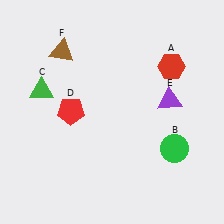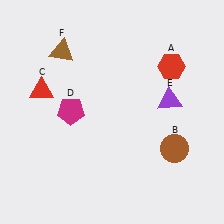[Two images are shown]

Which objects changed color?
B changed from green to brown. C changed from green to red. D changed from red to magenta.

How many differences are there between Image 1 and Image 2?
There are 3 differences between the two images.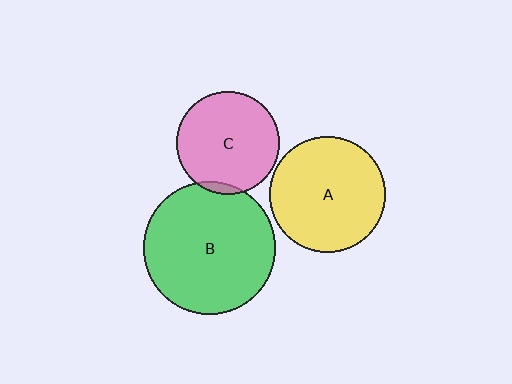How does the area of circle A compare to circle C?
Approximately 1.3 times.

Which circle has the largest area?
Circle B (green).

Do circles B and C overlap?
Yes.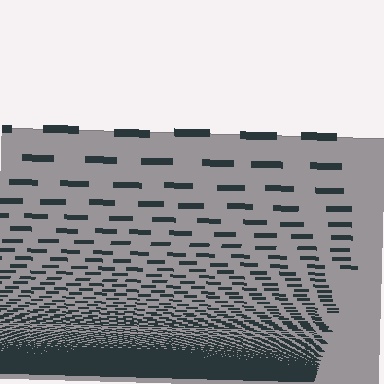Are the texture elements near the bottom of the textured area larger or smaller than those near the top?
Smaller. The gradient is inverted — elements near the bottom are smaller and denser.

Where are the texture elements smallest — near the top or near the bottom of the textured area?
Near the bottom.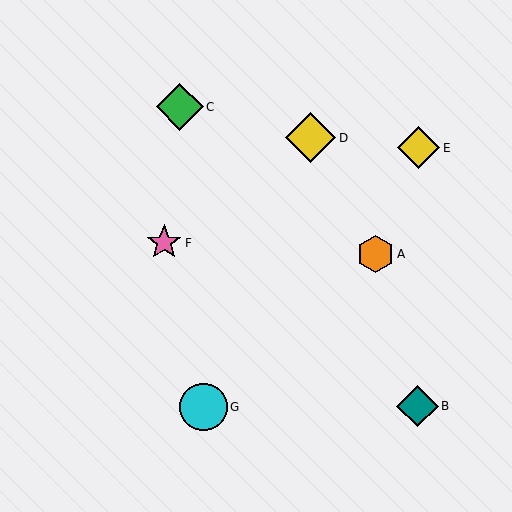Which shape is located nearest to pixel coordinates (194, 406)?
The cyan circle (labeled G) at (204, 407) is nearest to that location.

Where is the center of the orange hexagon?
The center of the orange hexagon is at (376, 254).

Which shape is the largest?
The yellow diamond (labeled D) is the largest.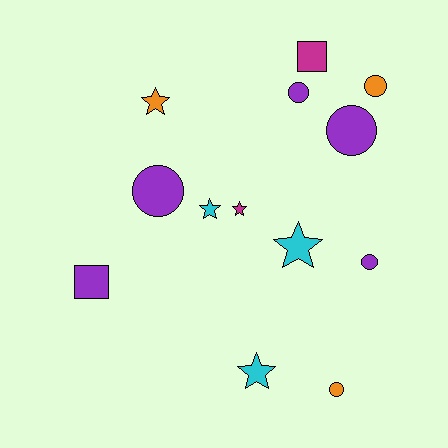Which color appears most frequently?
Purple, with 5 objects.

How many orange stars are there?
There is 1 orange star.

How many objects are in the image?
There are 13 objects.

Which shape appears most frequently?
Circle, with 6 objects.